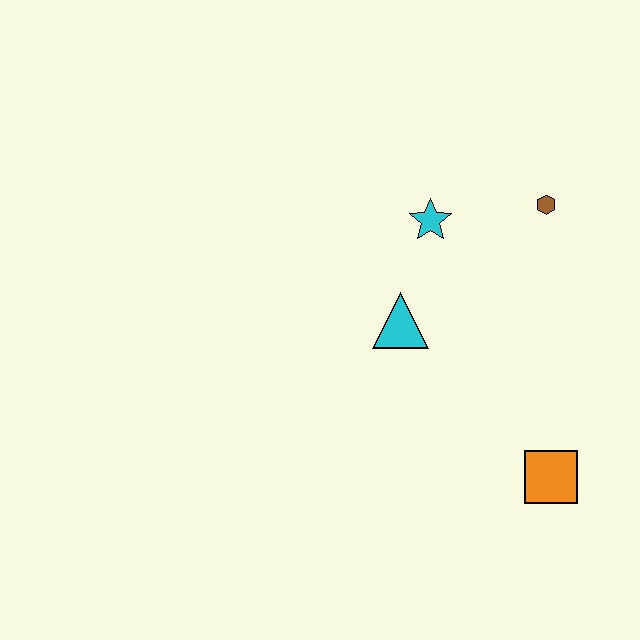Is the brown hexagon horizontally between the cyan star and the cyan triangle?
No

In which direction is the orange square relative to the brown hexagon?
The orange square is below the brown hexagon.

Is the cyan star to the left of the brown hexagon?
Yes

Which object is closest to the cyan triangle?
The cyan star is closest to the cyan triangle.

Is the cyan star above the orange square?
Yes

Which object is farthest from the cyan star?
The orange square is farthest from the cyan star.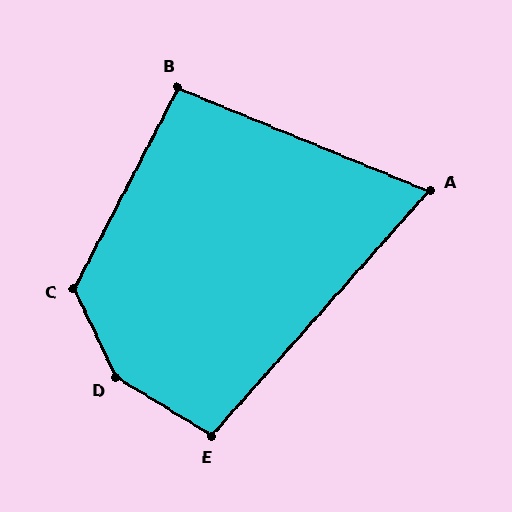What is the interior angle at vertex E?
Approximately 100 degrees (obtuse).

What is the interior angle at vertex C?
Approximately 127 degrees (obtuse).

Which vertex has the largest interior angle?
D, at approximately 147 degrees.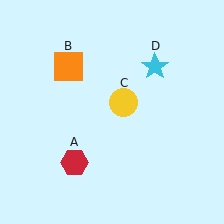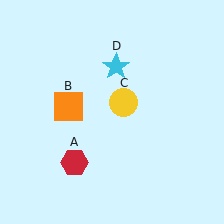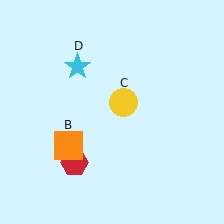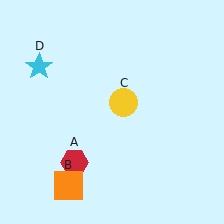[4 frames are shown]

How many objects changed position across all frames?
2 objects changed position: orange square (object B), cyan star (object D).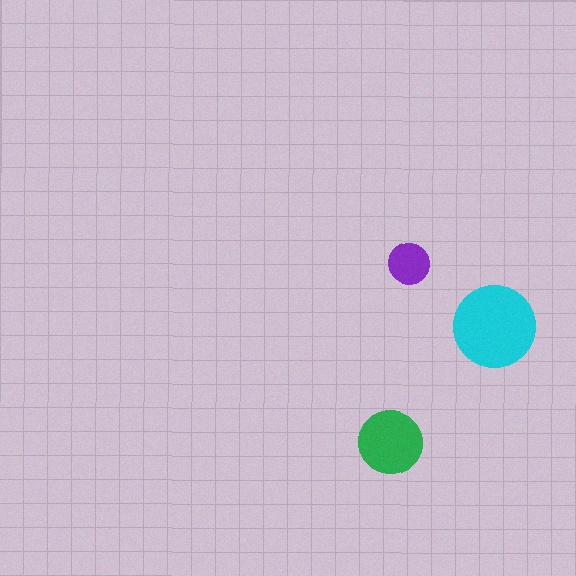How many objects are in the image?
There are 3 objects in the image.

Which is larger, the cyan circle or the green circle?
The cyan one.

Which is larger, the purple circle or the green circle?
The green one.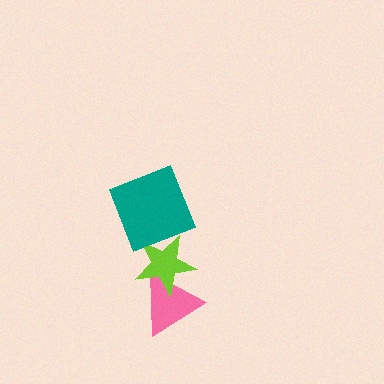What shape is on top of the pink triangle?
The lime star is on top of the pink triangle.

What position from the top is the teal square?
The teal square is 1st from the top.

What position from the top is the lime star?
The lime star is 2nd from the top.